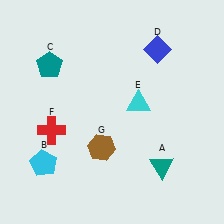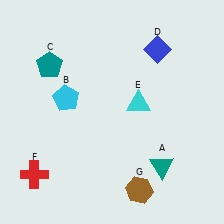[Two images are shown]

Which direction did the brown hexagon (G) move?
The brown hexagon (G) moved down.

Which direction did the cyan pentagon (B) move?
The cyan pentagon (B) moved up.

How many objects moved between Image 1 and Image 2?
3 objects moved between the two images.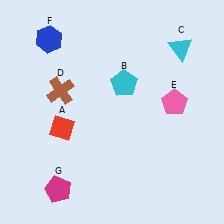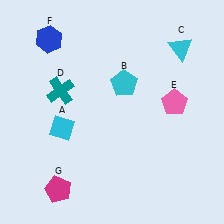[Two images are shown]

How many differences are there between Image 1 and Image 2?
There are 2 differences between the two images.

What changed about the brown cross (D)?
In Image 1, D is brown. In Image 2, it changed to teal.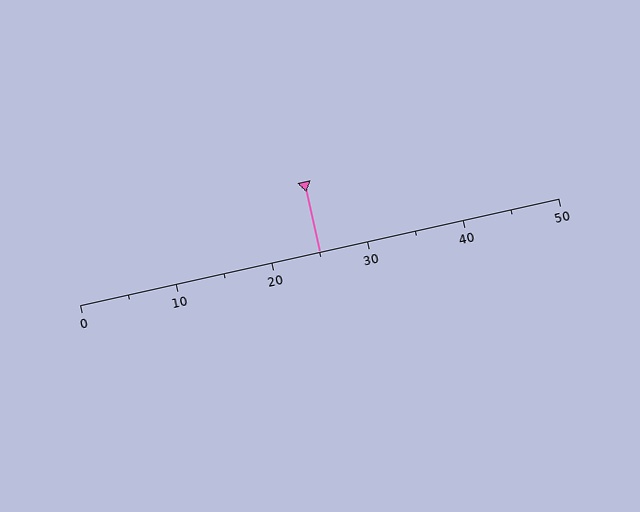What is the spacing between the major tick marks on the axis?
The major ticks are spaced 10 apart.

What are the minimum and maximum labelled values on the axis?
The axis runs from 0 to 50.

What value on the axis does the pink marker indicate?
The marker indicates approximately 25.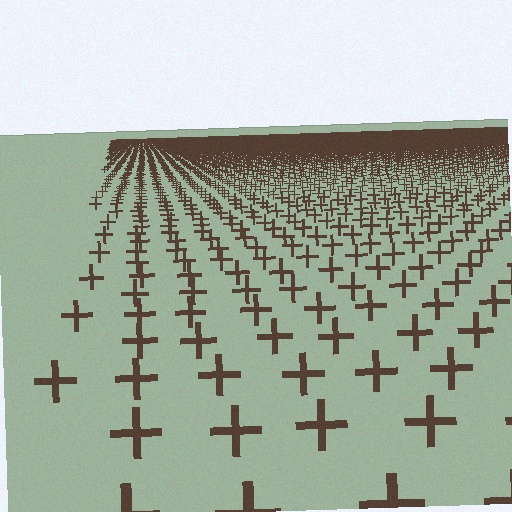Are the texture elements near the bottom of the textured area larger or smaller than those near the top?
Larger. Near the bottom, elements are closer to the viewer and appear at a bigger on-screen size.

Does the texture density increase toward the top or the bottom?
Density increases toward the top.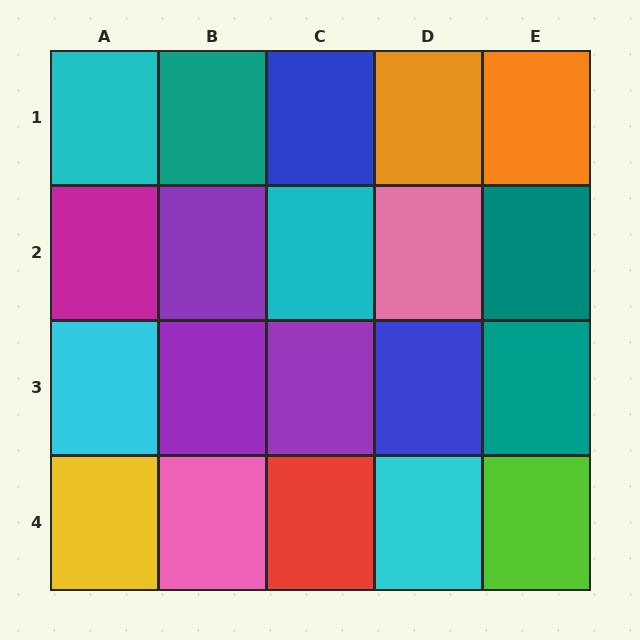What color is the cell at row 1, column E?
Orange.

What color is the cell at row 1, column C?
Blue.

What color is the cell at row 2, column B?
Purple.